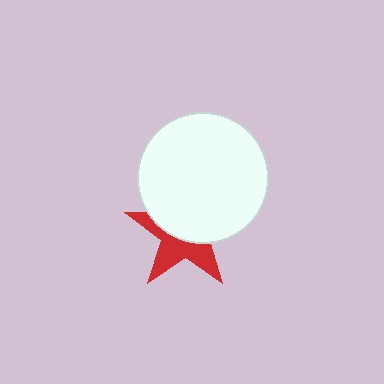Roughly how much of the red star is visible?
A small part of it is visible (roughly 44%).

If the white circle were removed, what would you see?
You would see the complete red star.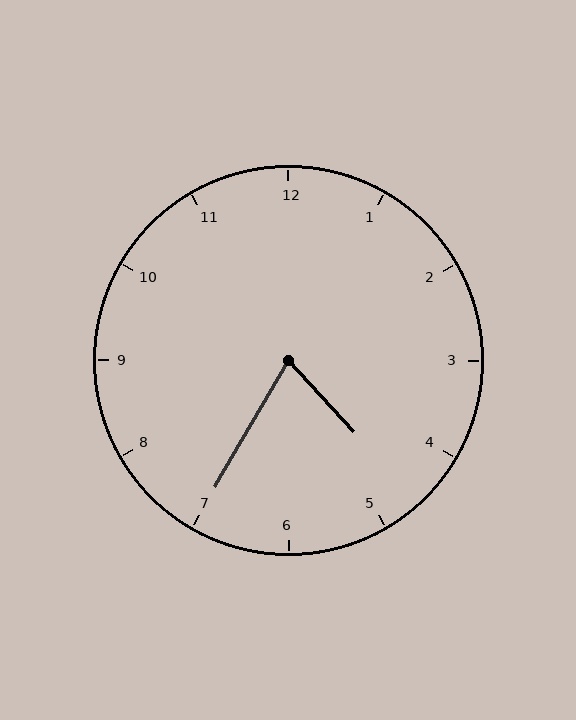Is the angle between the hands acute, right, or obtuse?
It is acute.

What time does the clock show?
4:35.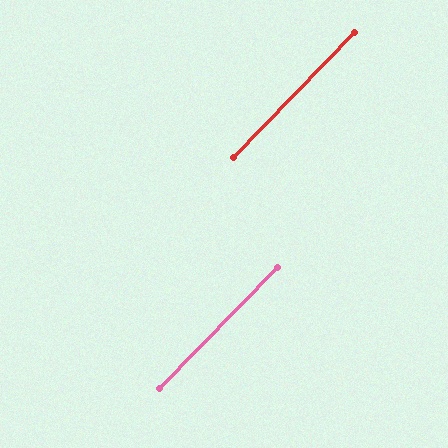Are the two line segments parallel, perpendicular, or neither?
Parallel — their directions differ by only 0.0°.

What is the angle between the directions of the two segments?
Approximately 0 degrees.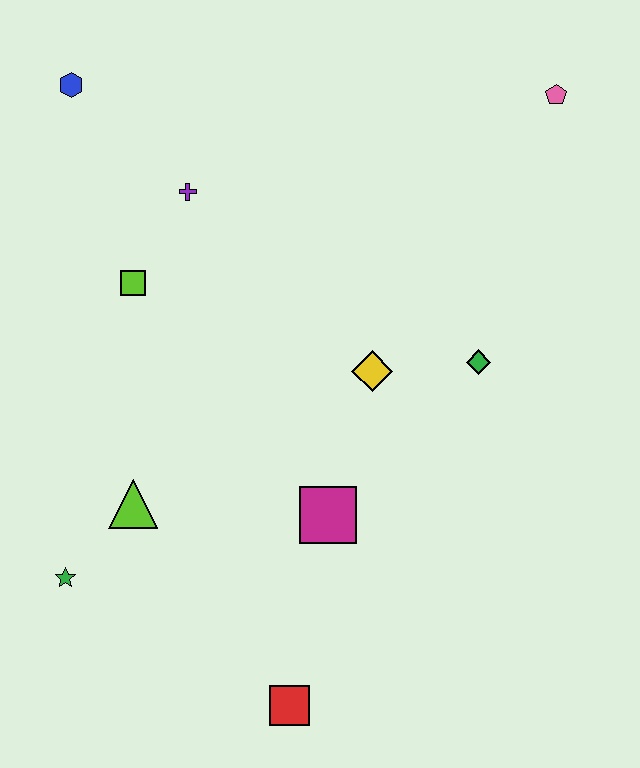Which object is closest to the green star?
The lime triangle is closest to the green star.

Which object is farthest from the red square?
The pink pentagon is farthest from the red square.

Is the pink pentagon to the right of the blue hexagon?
Yes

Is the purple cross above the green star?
Yes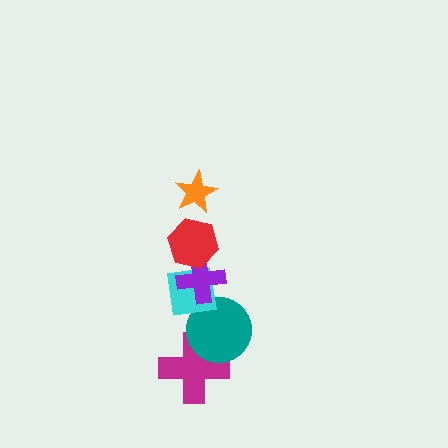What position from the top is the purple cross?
The purple cross is 3rd from the top.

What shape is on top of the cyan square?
The purple cross is on top of the cyan square.